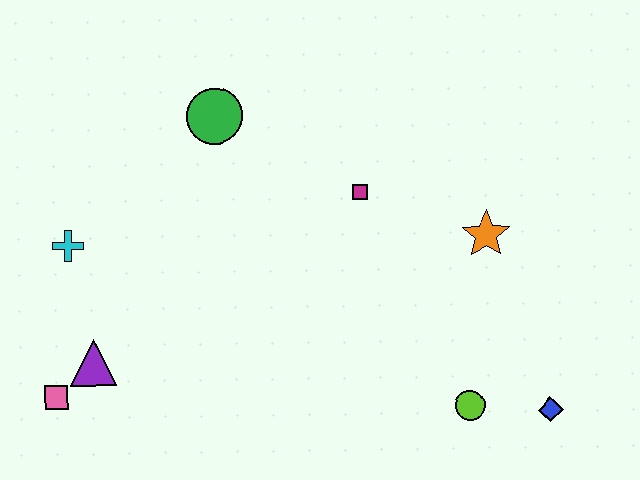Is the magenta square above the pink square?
Yes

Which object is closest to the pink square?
The purple triangle is closest to the pink square.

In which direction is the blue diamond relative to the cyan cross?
The blue diamond is to the right of the cyan cross.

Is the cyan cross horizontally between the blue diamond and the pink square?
Yes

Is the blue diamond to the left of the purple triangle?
No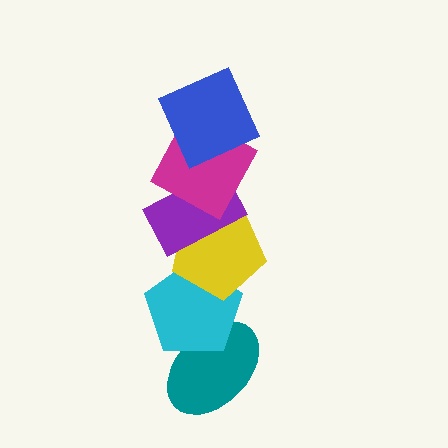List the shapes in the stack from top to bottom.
From top to bottom: the blue square, the magenta square, the purple rectangle, the yellow pentagon, the cyan pentagon, the teal ellipse.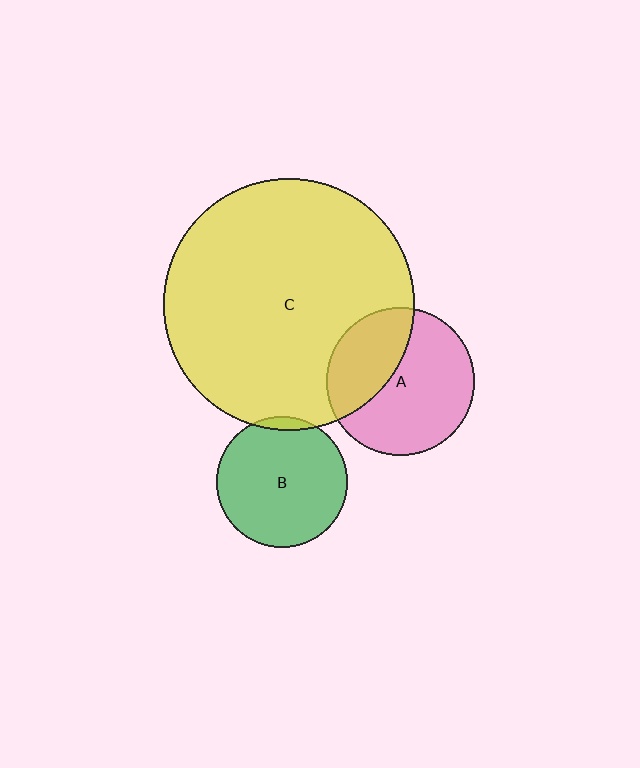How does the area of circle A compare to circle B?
Approximately 1.3 times.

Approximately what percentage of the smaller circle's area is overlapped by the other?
Approximately 5%.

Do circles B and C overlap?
Yes.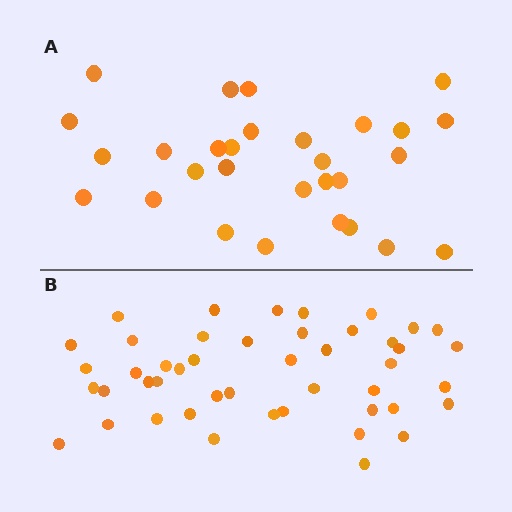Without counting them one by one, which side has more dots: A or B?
Region B (the bottom region) has more dots.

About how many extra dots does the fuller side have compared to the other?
Region B has approximately 15 more dots than region A.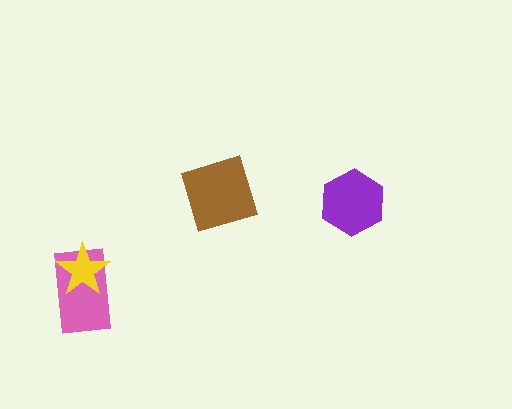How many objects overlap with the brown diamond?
0 objects overlap with the brown diamond.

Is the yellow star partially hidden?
No, no other shape covers it.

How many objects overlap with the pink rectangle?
1 object overlaps with the pink rectangle.